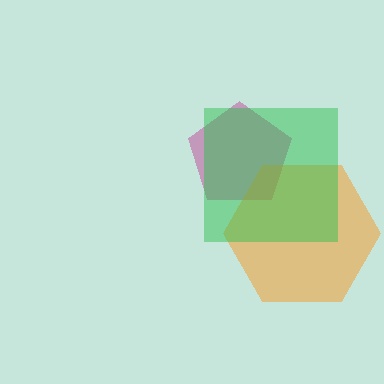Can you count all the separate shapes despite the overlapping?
Yes, there are 3 separate shapes.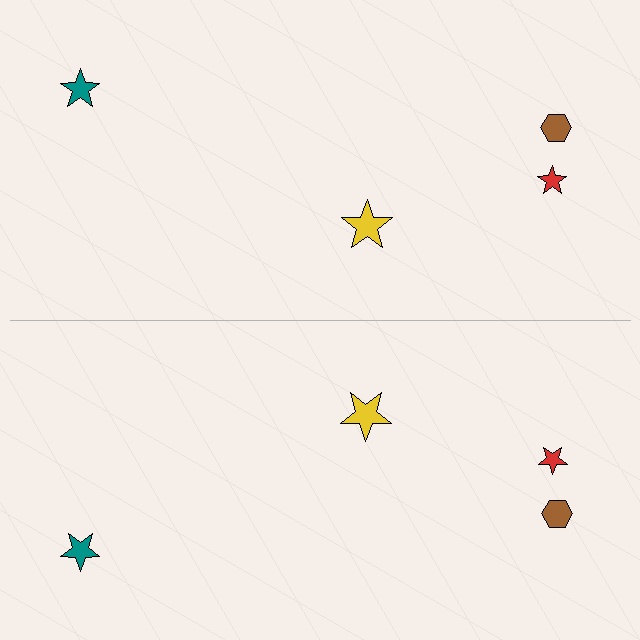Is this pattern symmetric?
Yes, this pattern has bilateral (reflection) symmetry.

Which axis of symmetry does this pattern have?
The pattern has a horizontal axis of symmetry running through the center of the image.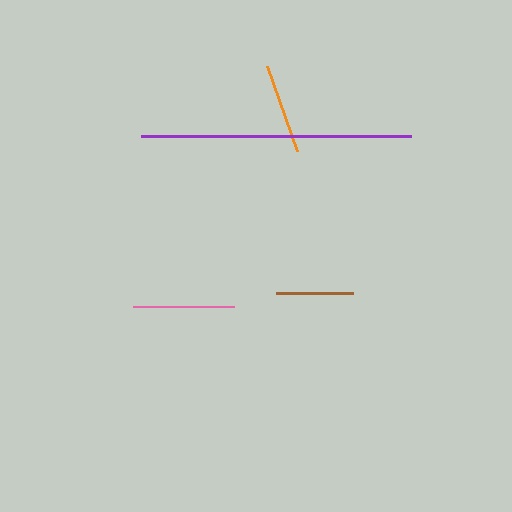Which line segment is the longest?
The purple line is the longest at approximately 270 pixels.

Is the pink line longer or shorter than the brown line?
The pink line is longer than the brown line.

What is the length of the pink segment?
The pink segment is approximately 101 pixels long.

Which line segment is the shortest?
The brown line is the shortest at approximately 78 pixels.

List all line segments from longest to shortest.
From longest to shortest: purple, pink, orange, brown.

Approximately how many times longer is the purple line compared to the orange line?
The purple line is approximately 3.0 times the length of the orange line.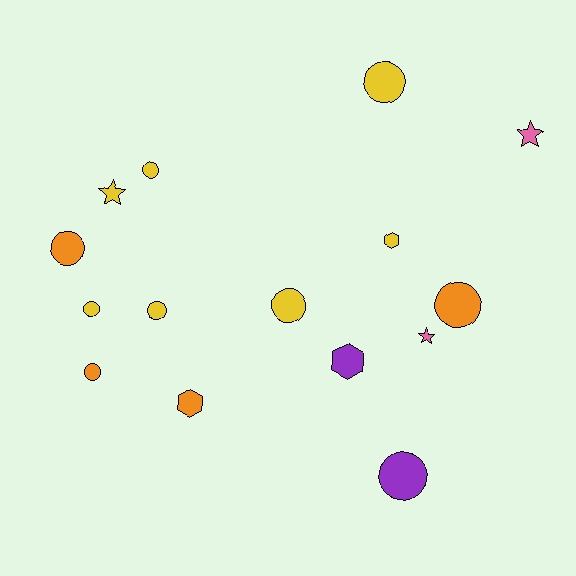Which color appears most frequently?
Yellow, with 7 objects.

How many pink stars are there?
There are 2 pink stars.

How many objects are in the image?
There are 15 objects.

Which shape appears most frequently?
Circle, with 9 objects.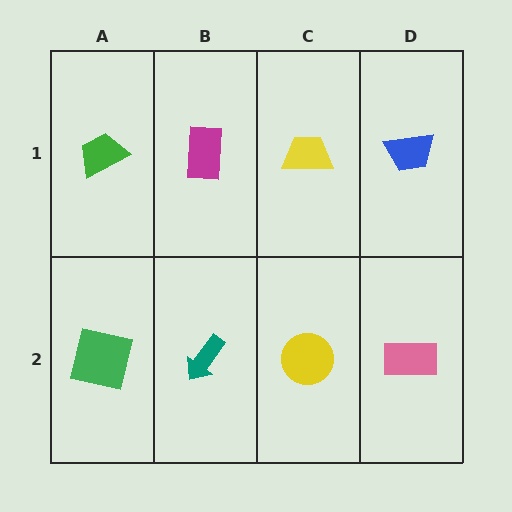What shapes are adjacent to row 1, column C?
A yellow circle (row 2, column C), a magenta rectangle (row 1, column B), a blue trapezoid (row 1, column D).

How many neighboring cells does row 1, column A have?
2.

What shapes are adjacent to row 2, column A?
A green trapezoid (row 1, column A), a teal arrow (row 2, column B).